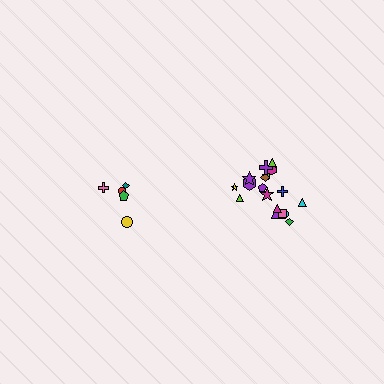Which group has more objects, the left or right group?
The right group.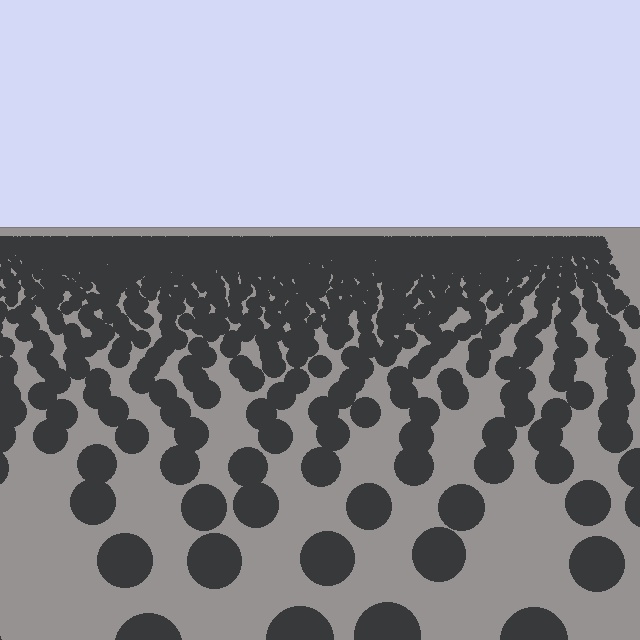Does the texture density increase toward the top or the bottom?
Density increases toward the top.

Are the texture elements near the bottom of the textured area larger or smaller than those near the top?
Larger. Near the bottom, elements are closer to the viewer and appear at a bigger on-screen size.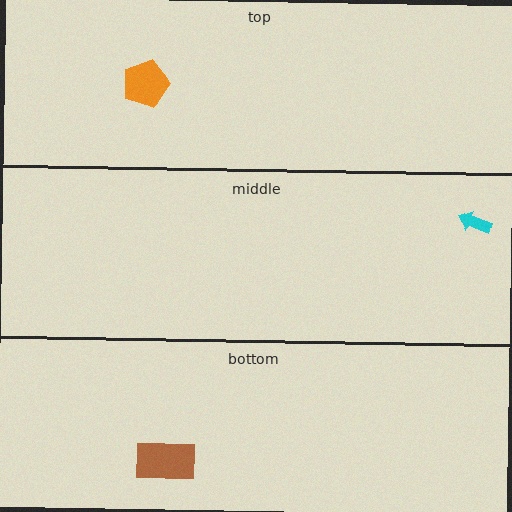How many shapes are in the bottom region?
1.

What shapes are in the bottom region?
The brown rectangle.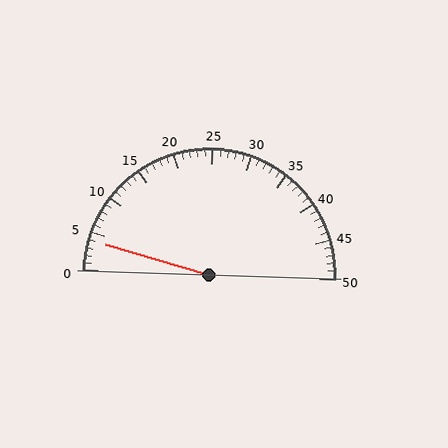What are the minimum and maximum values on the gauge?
The gauge ranges from 0 to 50.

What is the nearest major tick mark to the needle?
The nearest major tick mark is 5.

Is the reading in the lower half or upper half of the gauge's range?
The reading is in the lower half of the range (0 to 50).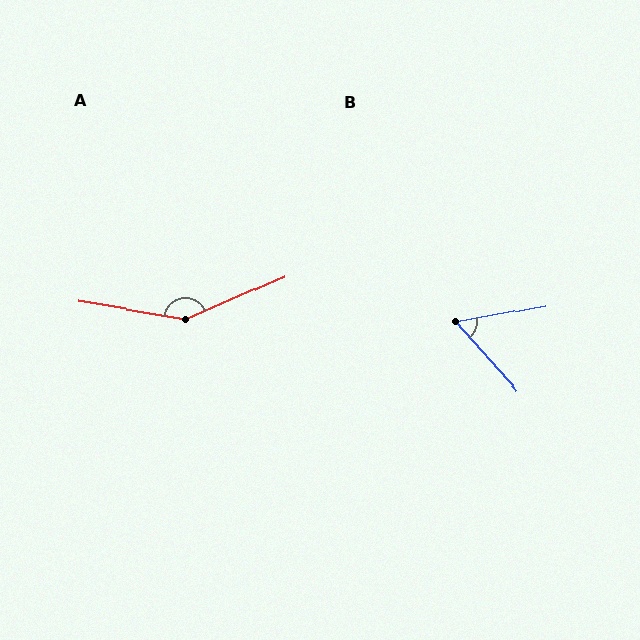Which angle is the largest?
A, at approximately 147 degrees.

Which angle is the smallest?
B, at approximately 59 degrees.